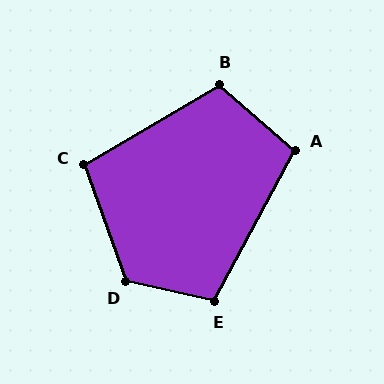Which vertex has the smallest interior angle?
C, at approximately 101 degrees.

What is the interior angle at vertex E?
Approximately 106 degrees (obtuse).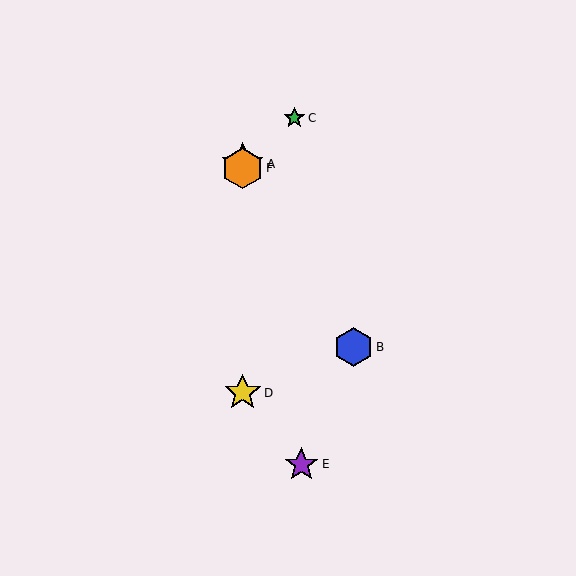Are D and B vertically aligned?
No, D is at x≈243 and B is at x≈353.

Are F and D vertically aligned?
Yes, both are at x≈243.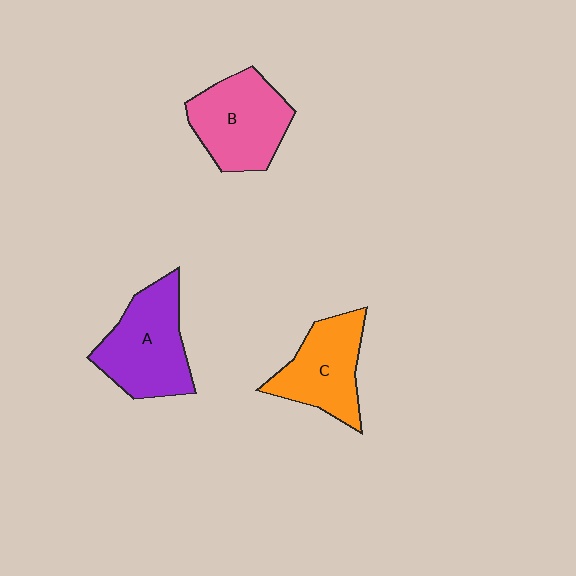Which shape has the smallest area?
Shape C (orange).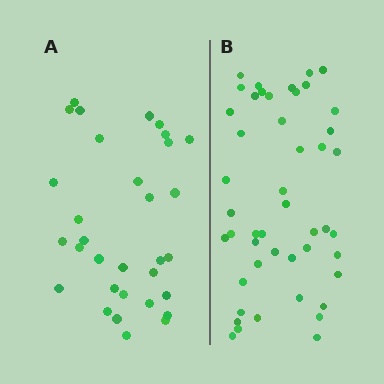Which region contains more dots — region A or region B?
Region B (the right region) has more dots.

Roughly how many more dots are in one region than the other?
Region B has approximately 15 more dots than region A.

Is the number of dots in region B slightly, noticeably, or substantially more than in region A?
Region B has substantially more. The ratio is roughly 1.5 to 1.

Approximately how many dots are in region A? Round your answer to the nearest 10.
About 30 dots. (The exact count is 32, which rounds to 30.)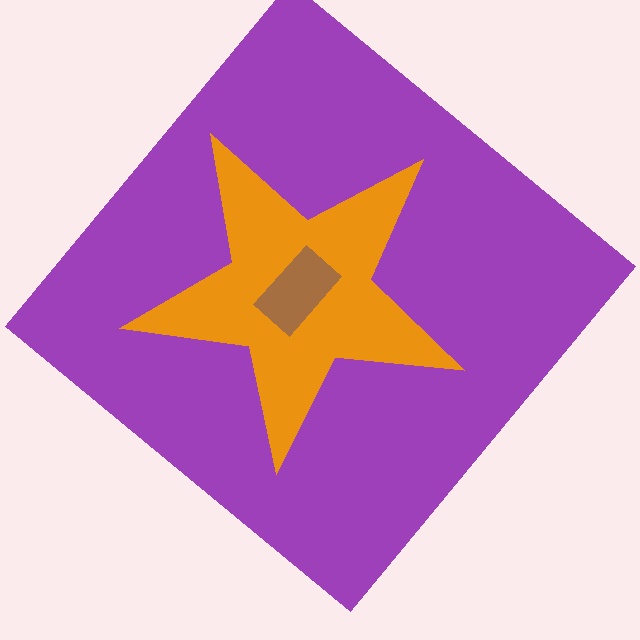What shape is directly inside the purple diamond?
The orange star.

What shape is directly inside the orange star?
The brown rectangle.